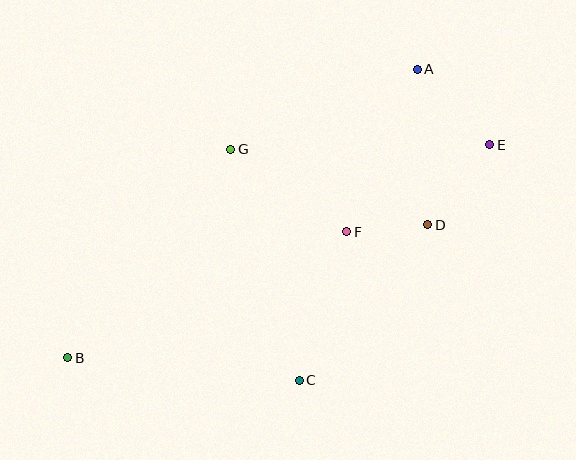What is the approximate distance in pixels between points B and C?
The distance between B and C is approximately 233 pixels.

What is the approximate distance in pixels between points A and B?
The distance between A and B is approximately 453 pixels.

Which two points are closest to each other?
Points D and F are closest to each other.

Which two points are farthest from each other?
Points B and E are farthest from each other.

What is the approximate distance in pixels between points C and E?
The distance between C and E is approximately 303 pixels.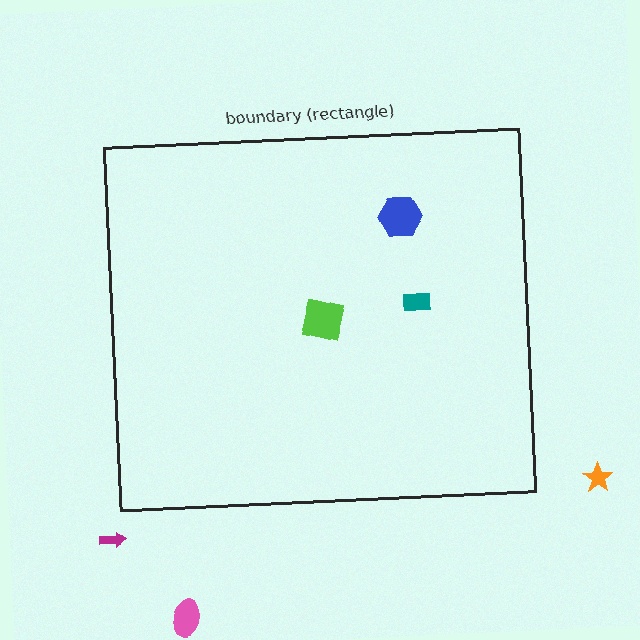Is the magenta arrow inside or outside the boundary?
Outside.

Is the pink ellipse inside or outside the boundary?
Outside.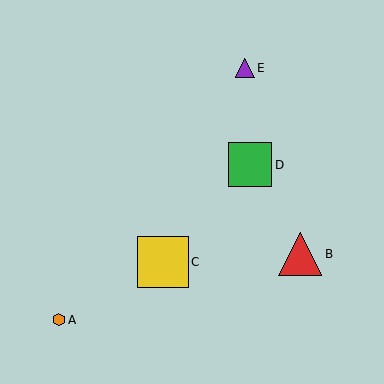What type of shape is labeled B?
Shape B is a red triangle.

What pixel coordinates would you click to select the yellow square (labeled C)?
Click at (163, 262) to select the yellow square C.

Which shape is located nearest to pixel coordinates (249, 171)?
The green square (labeled D) at (250, 165) is nearest to that location.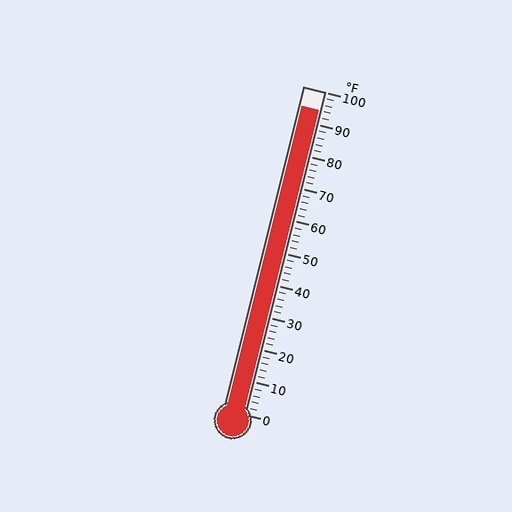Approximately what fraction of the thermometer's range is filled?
The thermometer is filled to approximately 95% of its range.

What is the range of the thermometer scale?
The thermometer scale ranges from 0°F to 100°F.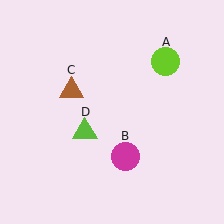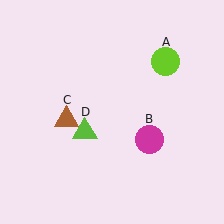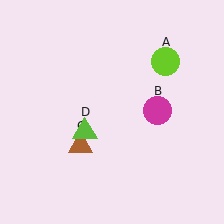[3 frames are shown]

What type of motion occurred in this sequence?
The magenta circle (object B), brown triangle (object C) rotated counterclockwise around the center of the scene.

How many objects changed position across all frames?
2 objects changed position: magenta circle (object B), brown triangle (object C).